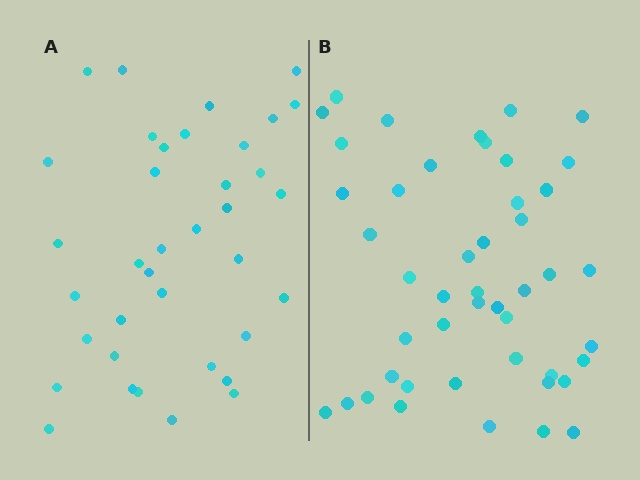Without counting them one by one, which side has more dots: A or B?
Region B (the right region) has more dots.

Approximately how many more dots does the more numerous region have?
Region B has roughly 8 or so more dots than region A.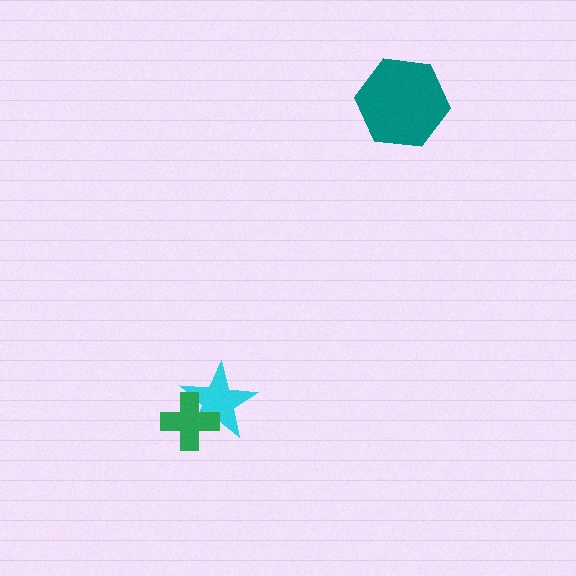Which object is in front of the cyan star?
The green cross is in front of the cyan star.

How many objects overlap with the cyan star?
1 object overlaps with the cyan star.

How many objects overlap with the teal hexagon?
0 objects overlap with the teal hexagon.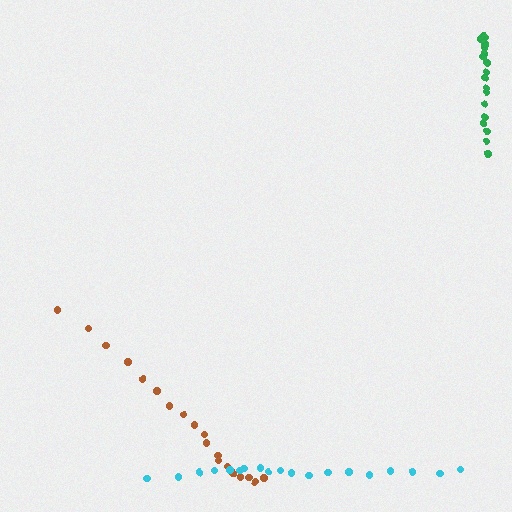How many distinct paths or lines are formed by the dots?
There are 3 distinct paths.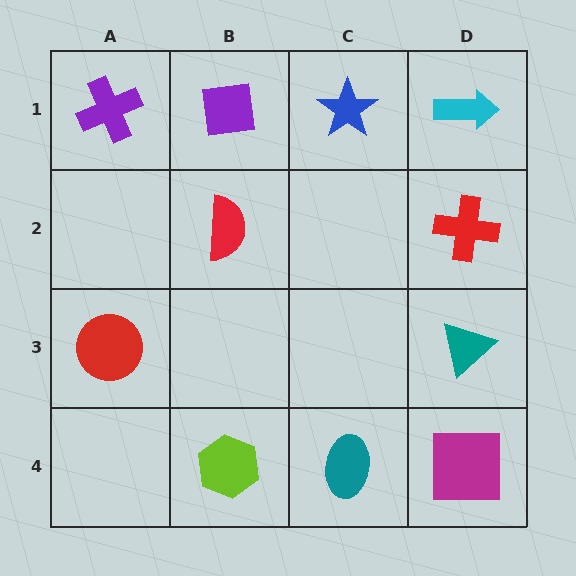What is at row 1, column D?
A cyan arrow.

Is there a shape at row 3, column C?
No, that cell is empty.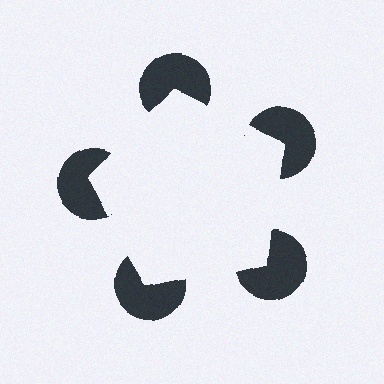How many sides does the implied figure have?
5 sides.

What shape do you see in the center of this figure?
An illusory pentagon — its edges are inferred from the aligned wedge cuts in the pac-man discs, not physically drawn.